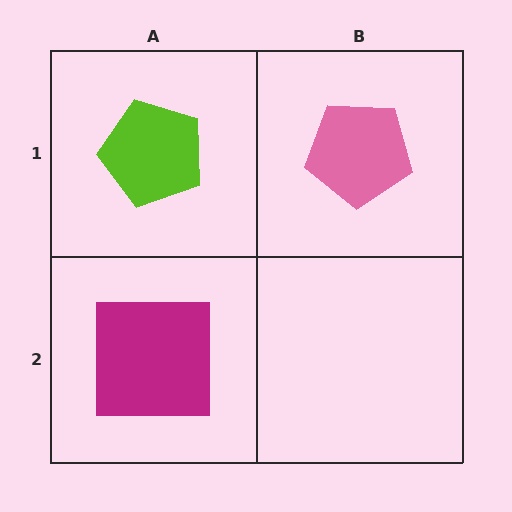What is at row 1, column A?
A lime pentagon.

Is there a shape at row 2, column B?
No, that cell is empty.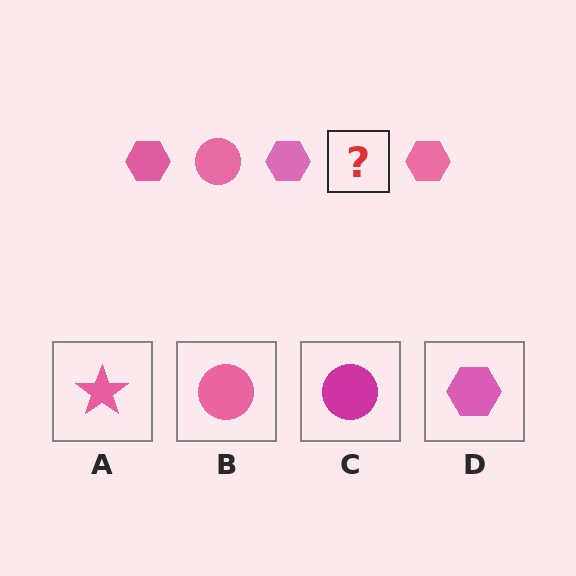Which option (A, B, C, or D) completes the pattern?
B.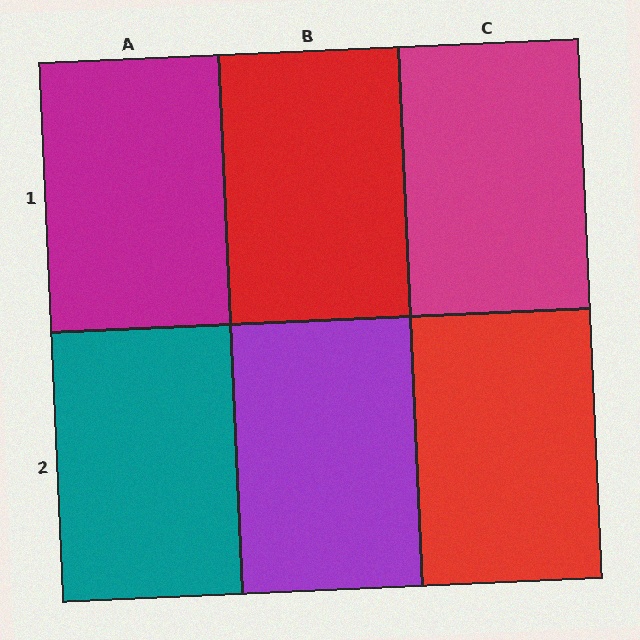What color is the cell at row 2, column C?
Red.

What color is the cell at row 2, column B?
Purple.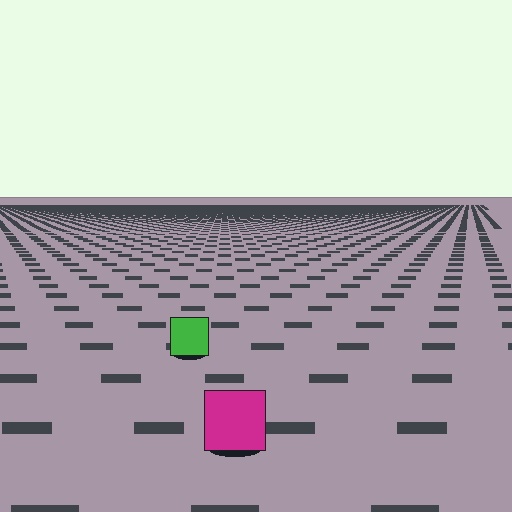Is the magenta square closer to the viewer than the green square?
Yes. The magenta square is closer — you can tell from the texture gradient: the ground texture is coarser near it.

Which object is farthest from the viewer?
The green square is farthest from the viewer. It appears smaller and the ground texture around it is denser.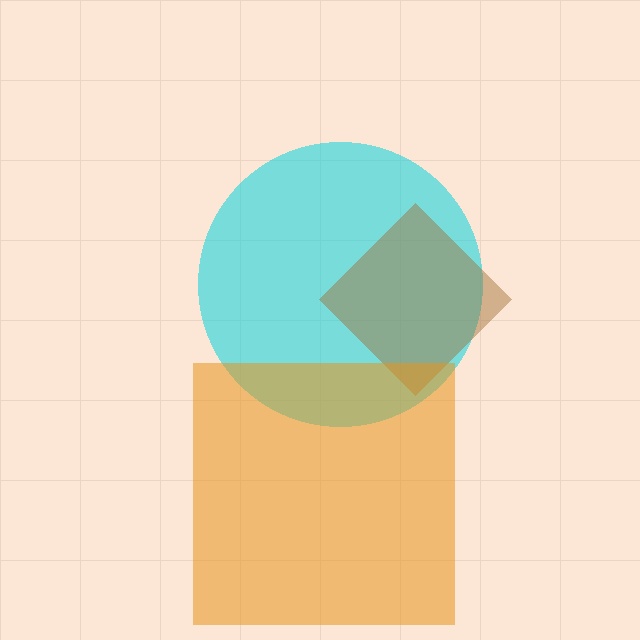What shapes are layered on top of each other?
The layered shapes are: a cyan circle, a brown diamond, an orange square.